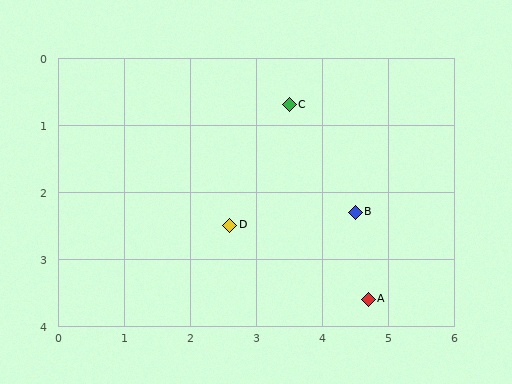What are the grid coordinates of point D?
Point D is at approximately (2.6, 2.5).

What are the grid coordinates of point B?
Point B is at approximately (4.5, 2.3).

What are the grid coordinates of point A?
Point A is at approximately (4.7, 3.6).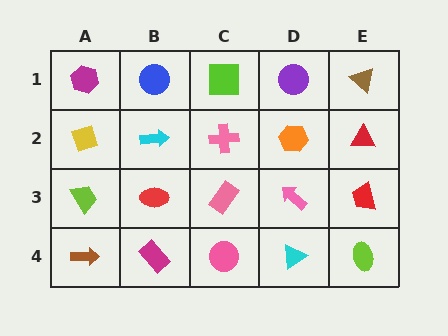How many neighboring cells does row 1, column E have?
2.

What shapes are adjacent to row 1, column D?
An orange hexagon (row 2, column D), a lime square (row 1, column C), a brown triangle (row 1, column E).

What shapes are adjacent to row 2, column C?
A lime square (row 1, column C), a pink rectangle (row 3, column C), a cyan arrow (row 2, column B), an orange hexagon (row 2, column D).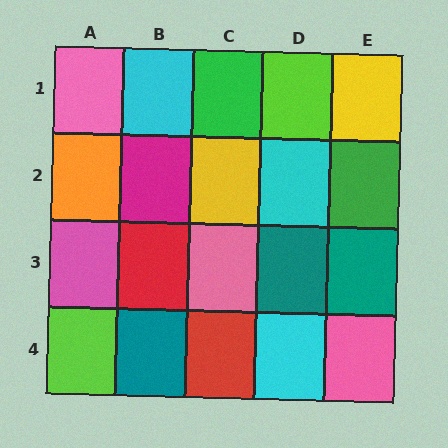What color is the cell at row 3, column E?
Teal.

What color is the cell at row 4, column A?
Lime.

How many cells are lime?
2 cells are lime.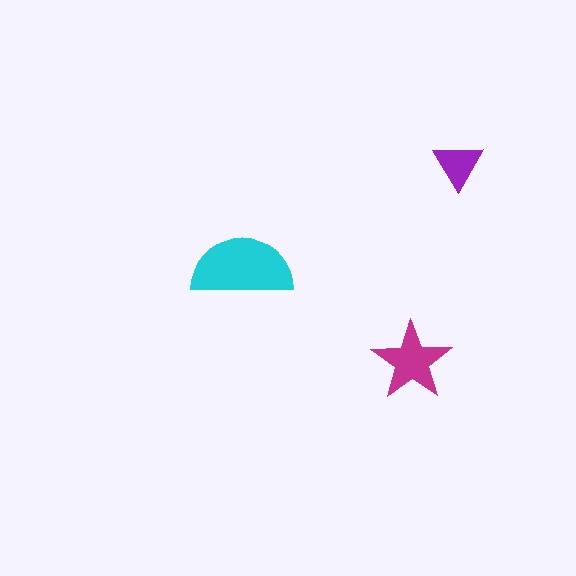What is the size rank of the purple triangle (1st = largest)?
3rd.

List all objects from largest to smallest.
The cyan semicircle, the magenta star, the purple triangle.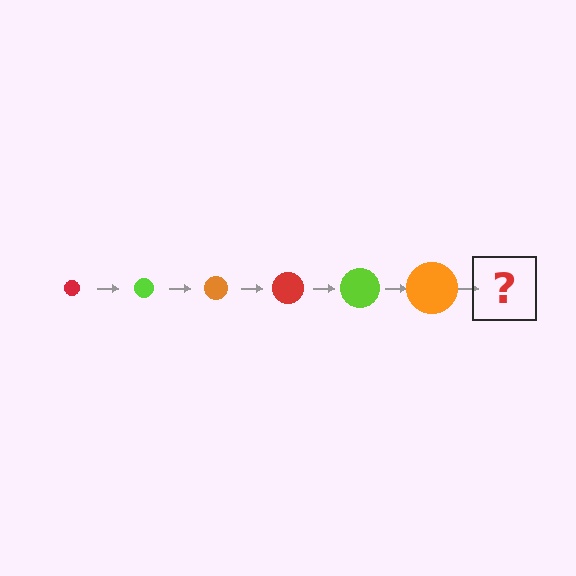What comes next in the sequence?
The next element should be a red circle, larger than the previous one.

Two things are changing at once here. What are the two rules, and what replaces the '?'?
The two rules are that the circle grows larger each step and the color cycles through red, lime, and orange. The '?' should be a red circle, larger than the previous one.